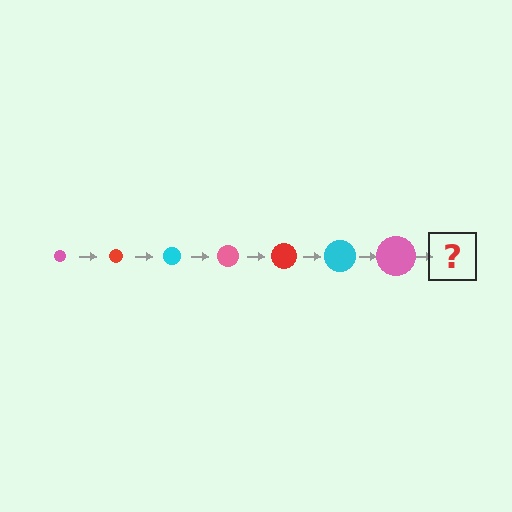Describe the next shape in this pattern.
It should be a red circle, larger than the previous one.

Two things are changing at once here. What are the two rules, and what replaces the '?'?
The two rules are that the circle grows larger each step and the color cycles through pink, red, and cyan. The '?' should be a red circle, larger than the previous one.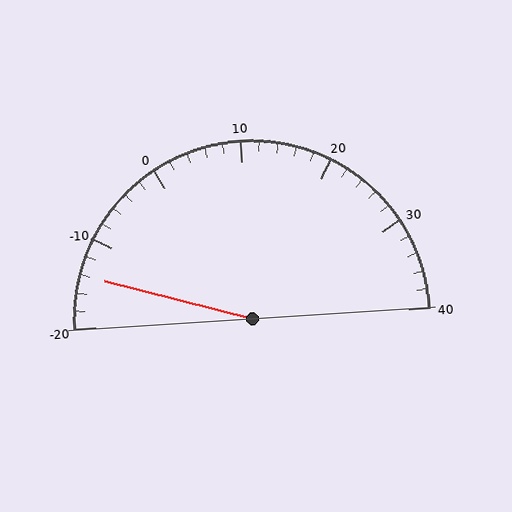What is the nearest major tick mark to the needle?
The nearest major tick mark is -10.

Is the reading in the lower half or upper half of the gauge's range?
The reading is in the lower half of the range (-20 to 40).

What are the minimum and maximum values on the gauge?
The gauge ranges from -20 to 40.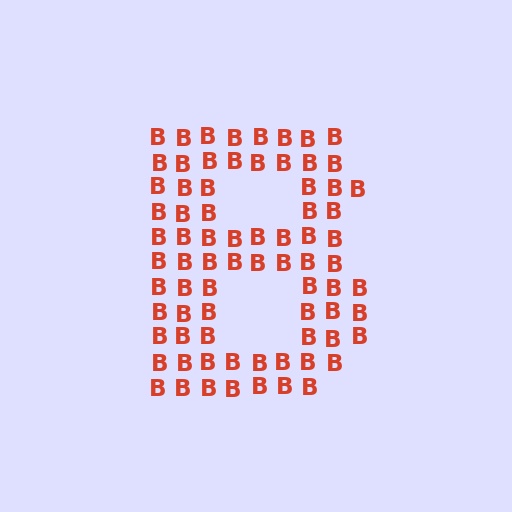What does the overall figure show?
The overall figure shows the letter B.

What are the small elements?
The small elements are letter B's.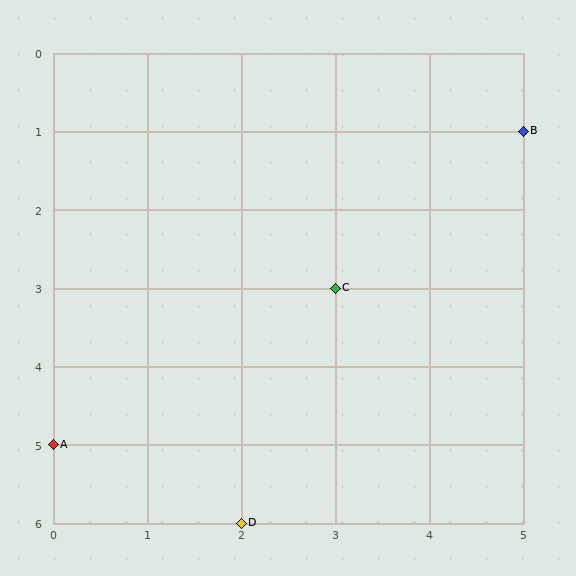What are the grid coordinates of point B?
Point B is at grid coordinates (5, 1).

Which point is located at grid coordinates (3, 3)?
Point C is at (3, 3).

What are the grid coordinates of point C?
Point C is at grid coordinates (3, 3).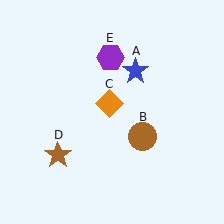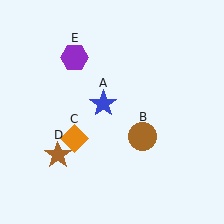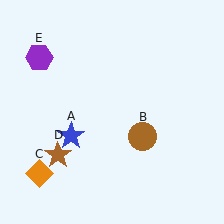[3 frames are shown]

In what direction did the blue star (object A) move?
The blue star (object A) moved down and to the left.